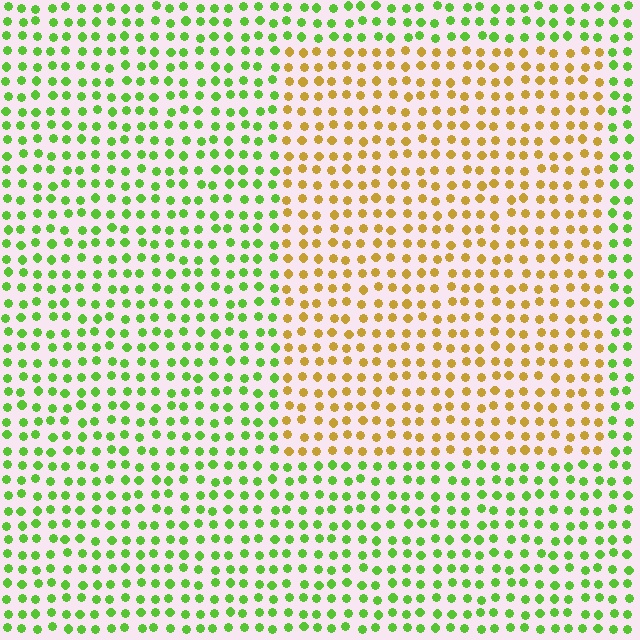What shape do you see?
I see a rectangle.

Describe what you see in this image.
The image is filled with small lime elements in a uniform arrangement. A rectangle-shaped region is visible where the elements are tinted to a slightly different hue, forming a subtle color boundary.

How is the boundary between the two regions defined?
The boundary is defined purely by a slight shift in hue (about 61 degrees). Spacing, size, and orientation are identical on both sides.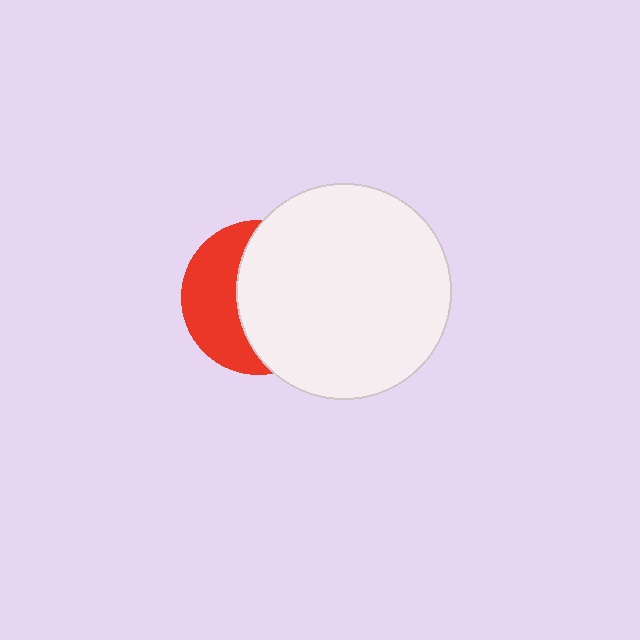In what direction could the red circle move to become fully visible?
The red circle could move left. That would shift it out from behind the white circle entirely.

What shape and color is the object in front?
The object in front is a white circle.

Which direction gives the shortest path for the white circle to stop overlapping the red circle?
Moving right gives the shortest separation.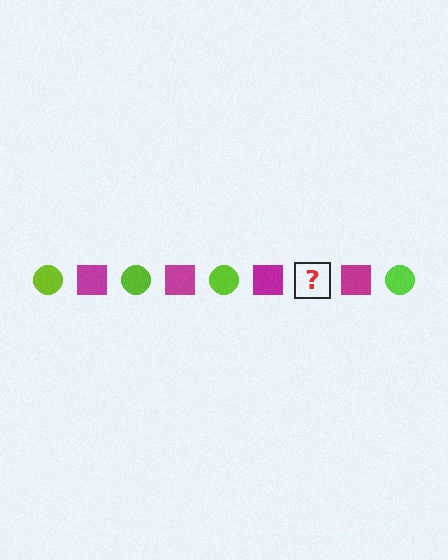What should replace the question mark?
The question mark should be replaced with a lime circle.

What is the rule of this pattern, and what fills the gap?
The rule is that the pattern alternates between lime circle and magenta square. The gap should be filled with a lime circle.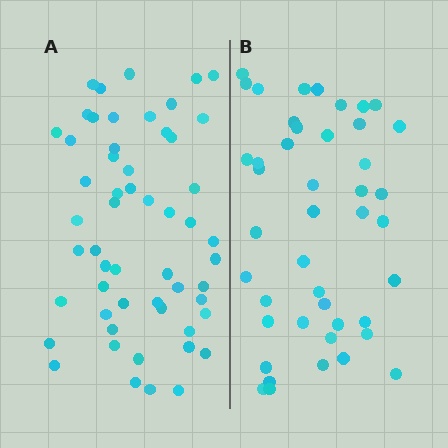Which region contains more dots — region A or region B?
Region A (the left region) has more dots.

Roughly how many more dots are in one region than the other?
Region A has roughly 12 or so more dots than region B.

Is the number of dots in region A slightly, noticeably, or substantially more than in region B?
Region A has noticeably more, but not dramatically so. The ratio is roughly 1.2 to 1.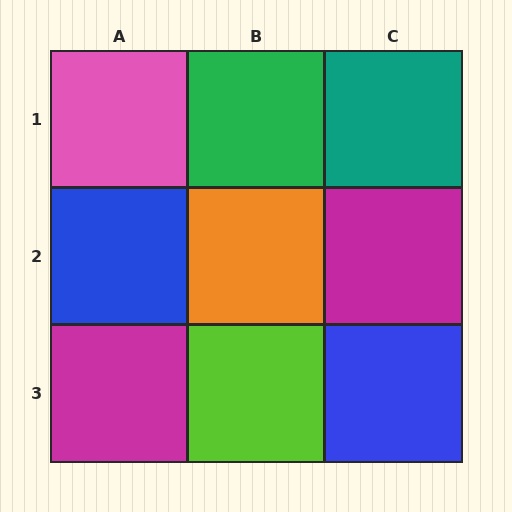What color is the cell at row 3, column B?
Lime.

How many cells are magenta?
2 cells are magenta.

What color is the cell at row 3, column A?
Magenta.